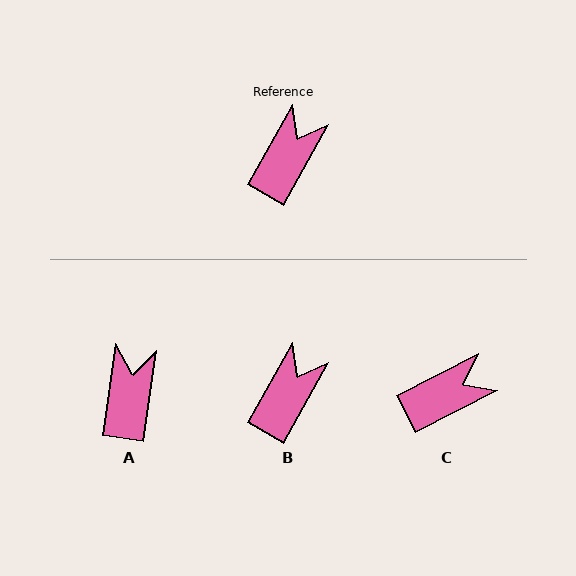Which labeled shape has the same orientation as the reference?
B.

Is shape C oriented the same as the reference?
No, it is off by about 33 degrees.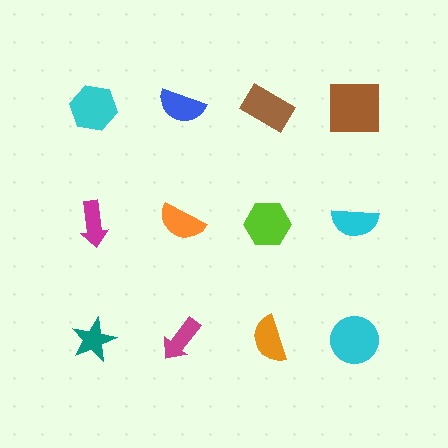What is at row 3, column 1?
A teal star.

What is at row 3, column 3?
An orange semicircle.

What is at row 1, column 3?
A brown rectangle.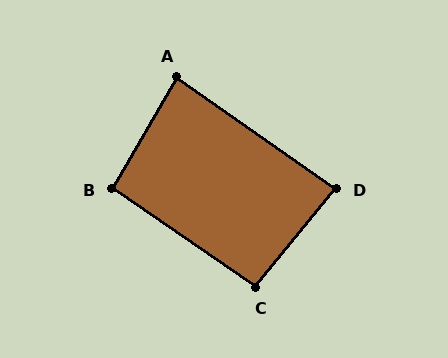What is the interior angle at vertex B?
Approximately 94 degrees (approximately right).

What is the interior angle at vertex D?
Approximately 86 degrees (approximately right).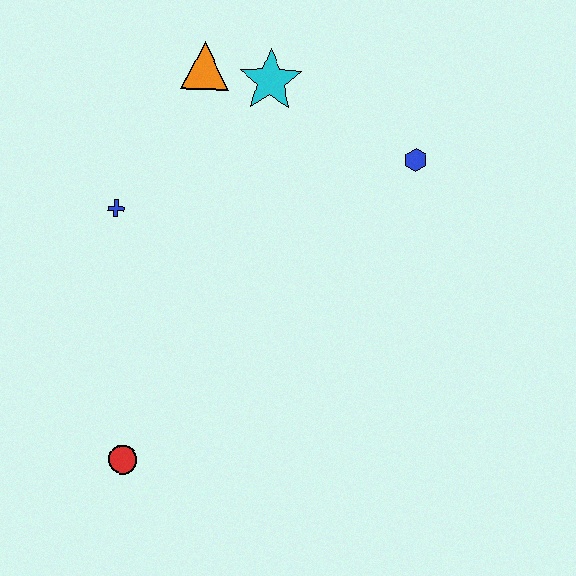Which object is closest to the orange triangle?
The cyan star is closest to the orange triangle.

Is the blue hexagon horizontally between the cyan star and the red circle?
No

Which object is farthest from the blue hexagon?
The red circle is farthest from the blue hexagon.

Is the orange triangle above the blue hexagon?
Yes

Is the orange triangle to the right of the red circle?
Yes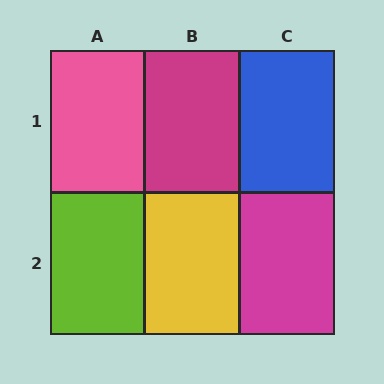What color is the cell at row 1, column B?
Magenta.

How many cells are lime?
1 cell is lime.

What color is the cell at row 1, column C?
Blue.